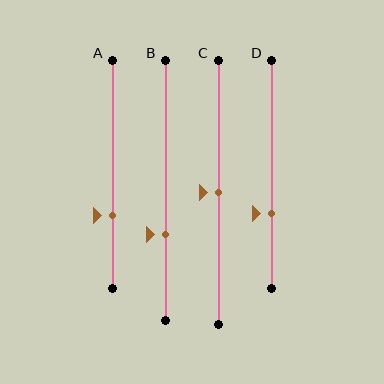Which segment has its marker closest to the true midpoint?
Segment C has its marker closest to the true midpoint.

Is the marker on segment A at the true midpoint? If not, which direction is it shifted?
No, the marker on segment A is shifted downward by about 18% of the segment length.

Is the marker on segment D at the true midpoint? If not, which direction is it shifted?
No, the marker on segment D is shifted downward by about 17% of the segment length.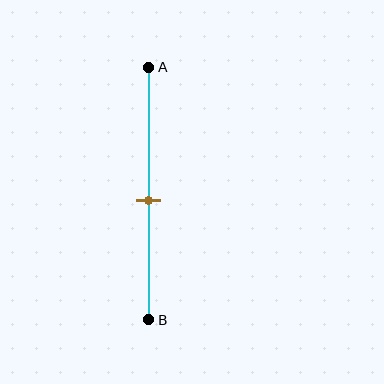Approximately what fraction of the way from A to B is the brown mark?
The brown mark is approximately 55% of the way from A to B.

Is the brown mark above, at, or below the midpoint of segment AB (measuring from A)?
The brown mark is approximately at the midpoint of segment AB.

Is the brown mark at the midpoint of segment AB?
Yes, the mark is approximately at the midpoint.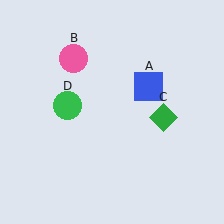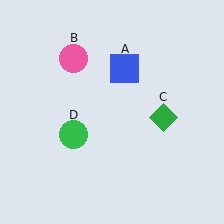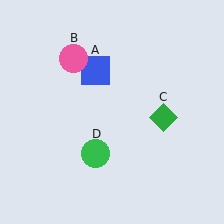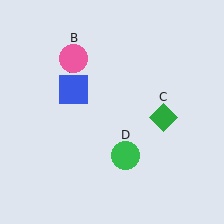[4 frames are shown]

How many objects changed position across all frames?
2 objects changed position: blue square (object A), green circle (object D).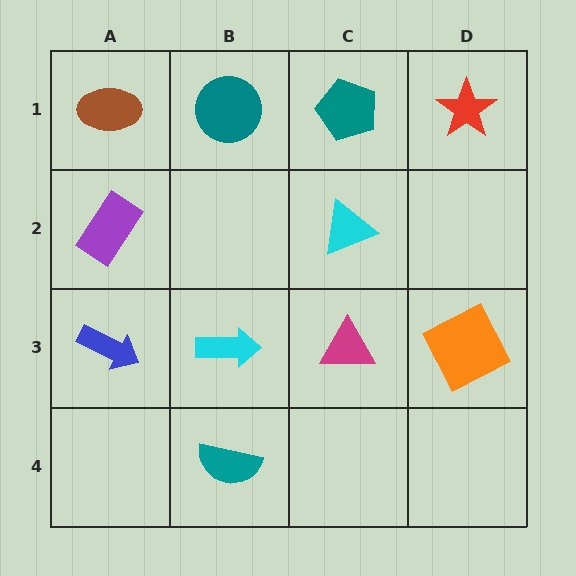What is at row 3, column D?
An orange square.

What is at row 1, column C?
A teal pentagon.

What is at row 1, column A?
A brown ellipse.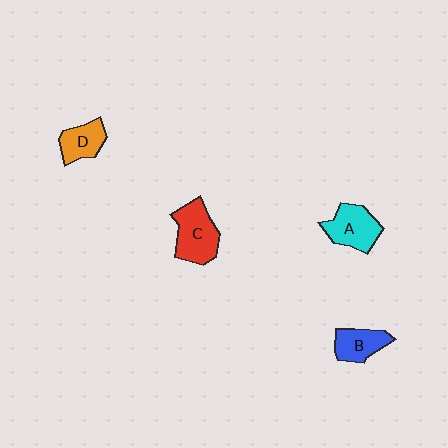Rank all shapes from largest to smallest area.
From largest to smallest: C (red), A (cyan), B (blue), D (orange).